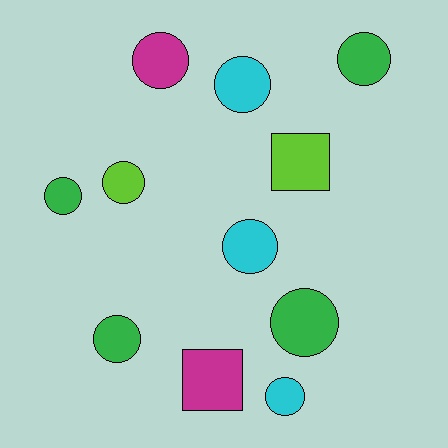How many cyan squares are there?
There are no cyan squares.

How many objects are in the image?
There are 11 objects.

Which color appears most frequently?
Green, with 4 objects.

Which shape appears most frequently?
Circle, with 9 objects.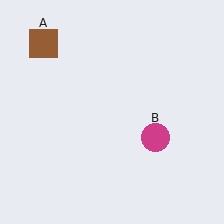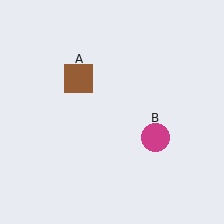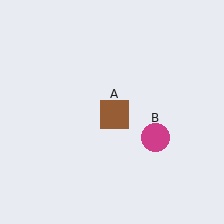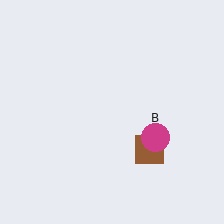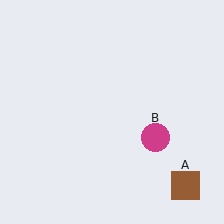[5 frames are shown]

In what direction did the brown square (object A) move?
The brown square (object A) moved down and to the right.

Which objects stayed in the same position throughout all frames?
Magenta circle (object B) remained stationary.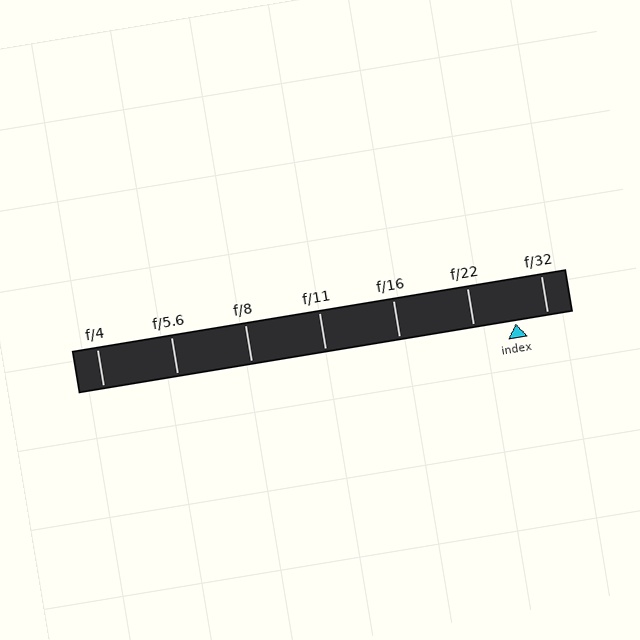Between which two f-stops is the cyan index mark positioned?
The index mark is between f/22 and f/32.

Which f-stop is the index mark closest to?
The index mark is closest to f/32.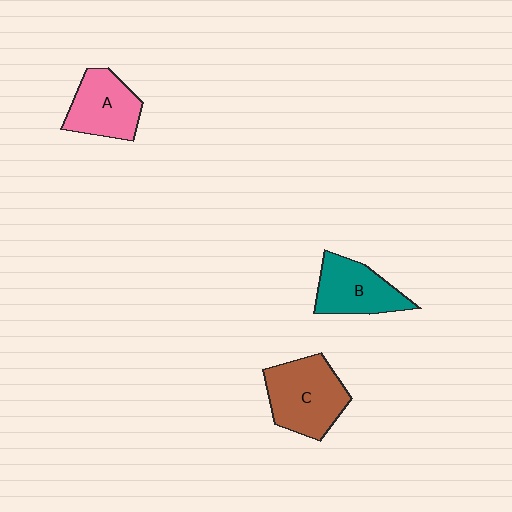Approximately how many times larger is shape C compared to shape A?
Approximately 1.3 times.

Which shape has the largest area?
Shape C (brown).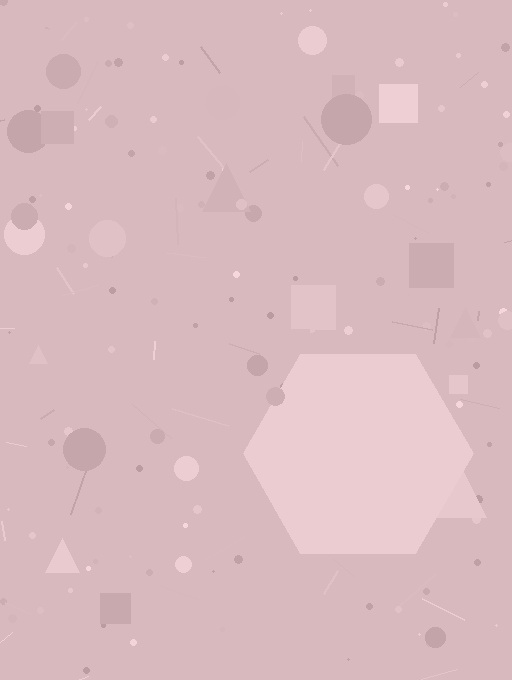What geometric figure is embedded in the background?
A hexagon is embedded in the background.